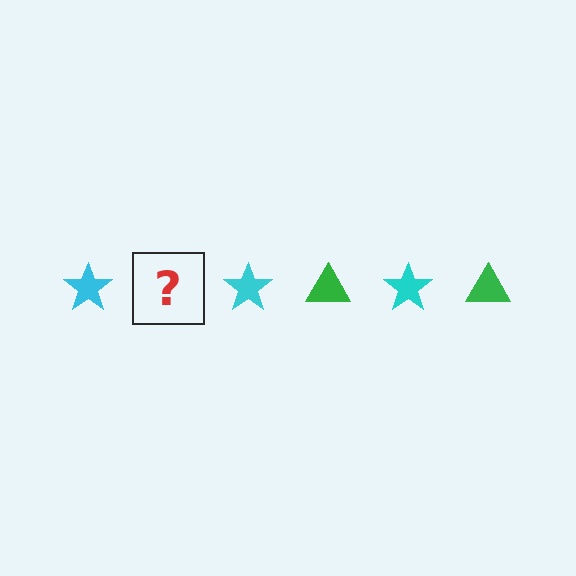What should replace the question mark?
The question mark should be replaced with a green triangle.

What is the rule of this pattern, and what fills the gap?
The rule is that the pattern alternates between cyan star and green triangle. The gap should be filled with a green triangle.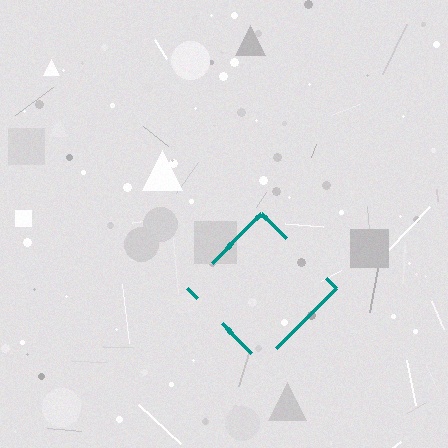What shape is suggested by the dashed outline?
The dashed outline suggests a diamond.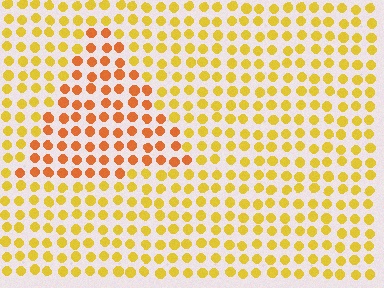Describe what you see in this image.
The image is filled with small yellow elements in a uniform arrangement. A triangle-shaped region is visible where the elements are tinted to a slightly different hue, forming a subtle color boundary.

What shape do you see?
I see a triangle.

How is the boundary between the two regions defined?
The boundary is defined purely by a slight shift in hue (about 31 degrees). Spacing, size, and orientation are identical on both sides.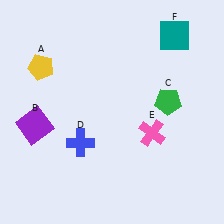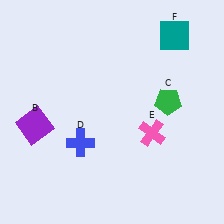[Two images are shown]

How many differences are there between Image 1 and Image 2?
There is 1 difference between the two images.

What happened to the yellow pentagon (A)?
The yellow pentagon (A) was removed in Image 2. It was in the top-left area of Image 1.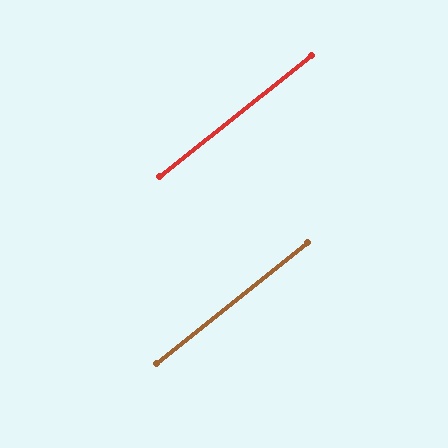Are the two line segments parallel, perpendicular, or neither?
Parallel — their directions differ by only 0.3°.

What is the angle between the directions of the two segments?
Approximately 0 degrees.